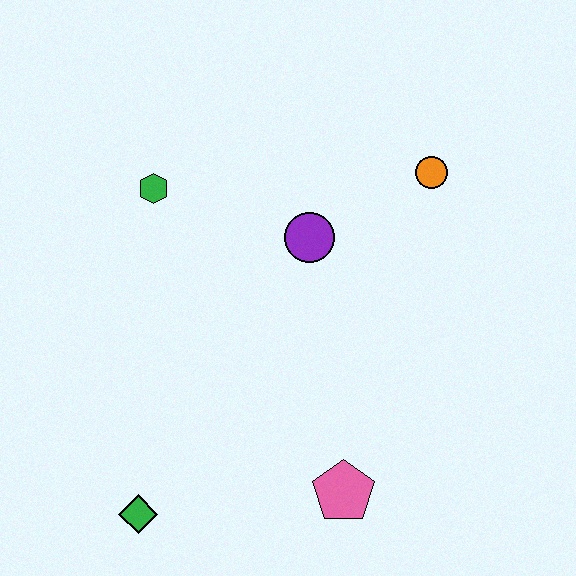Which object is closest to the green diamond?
The pink pentagon is closest to the green diamond.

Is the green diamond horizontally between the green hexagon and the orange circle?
No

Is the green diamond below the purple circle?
Yes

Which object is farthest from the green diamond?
The orange circle is farthest from the green diamond.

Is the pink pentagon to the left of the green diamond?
No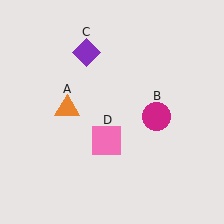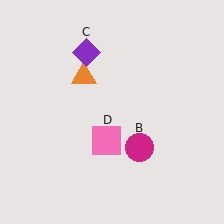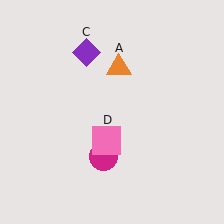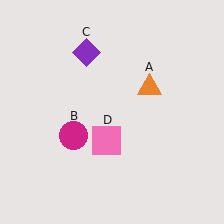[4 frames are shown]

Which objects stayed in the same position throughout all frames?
Purple diamond (object C) and pink square (object D) remained stationary.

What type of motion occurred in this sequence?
The orange triangle (object A), magenta circle (object B) rotated clockwise around the center of the scene.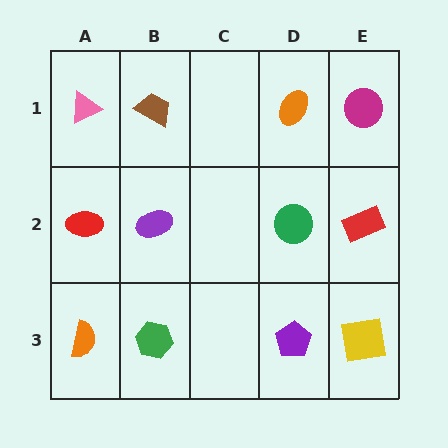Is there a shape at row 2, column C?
No, that cell is empty.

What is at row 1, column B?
A brown trapezoid.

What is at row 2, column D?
A green circle.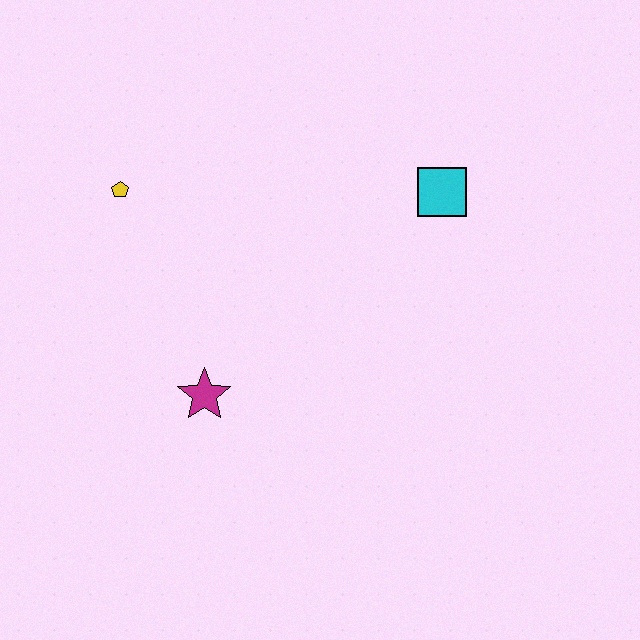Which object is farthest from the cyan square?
The yellow pentagon is farthest from the cyan square.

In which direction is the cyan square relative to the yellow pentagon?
The cyan square is to the right of the yellow pentagon.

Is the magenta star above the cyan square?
No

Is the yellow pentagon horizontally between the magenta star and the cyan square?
No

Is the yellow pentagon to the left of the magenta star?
Yes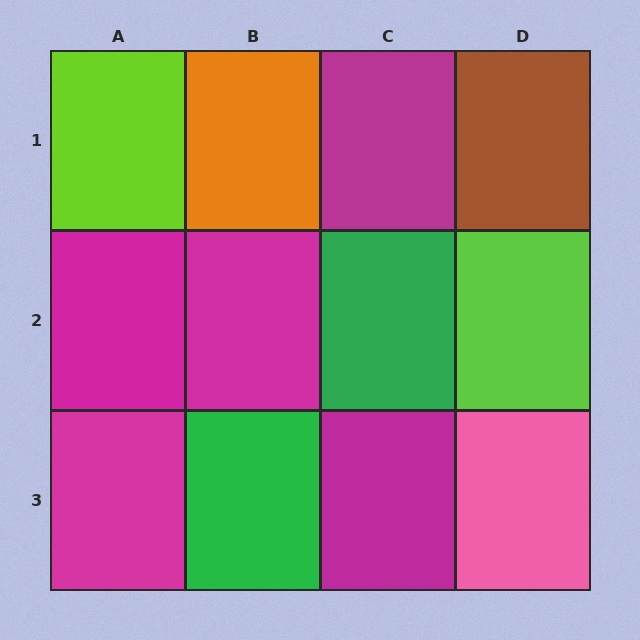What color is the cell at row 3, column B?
Green.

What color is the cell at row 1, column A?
Lime.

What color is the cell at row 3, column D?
Pink.